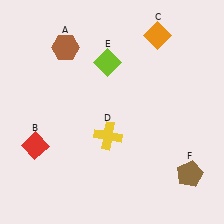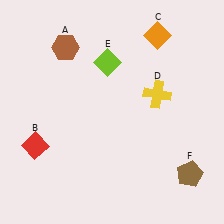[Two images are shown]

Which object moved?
The yellow cross (D) moved right.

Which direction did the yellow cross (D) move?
The yellow cross (D) moved right.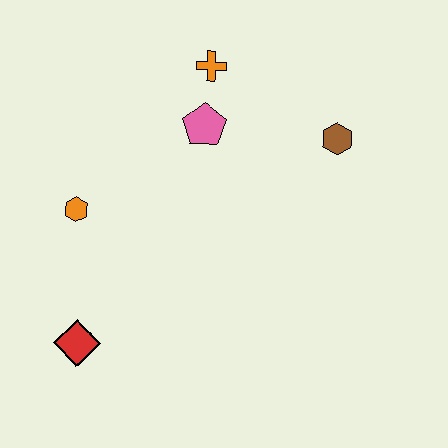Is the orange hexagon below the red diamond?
No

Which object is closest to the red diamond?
The orange hexagon is closest to the red diamond.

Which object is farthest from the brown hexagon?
The red diamond is farthest from the brown hexagon.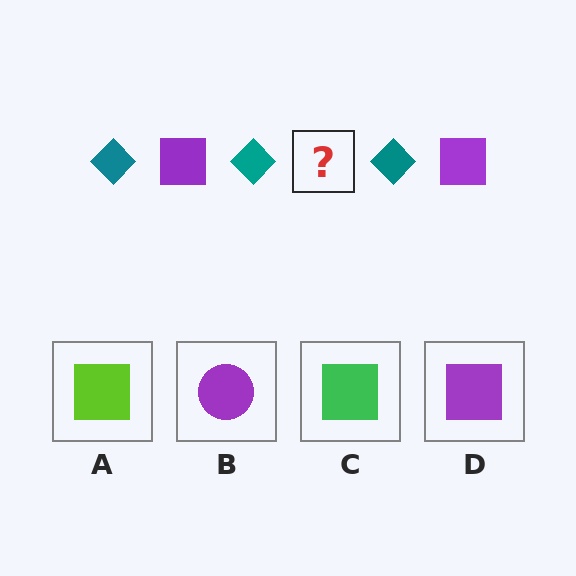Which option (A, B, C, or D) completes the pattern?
D.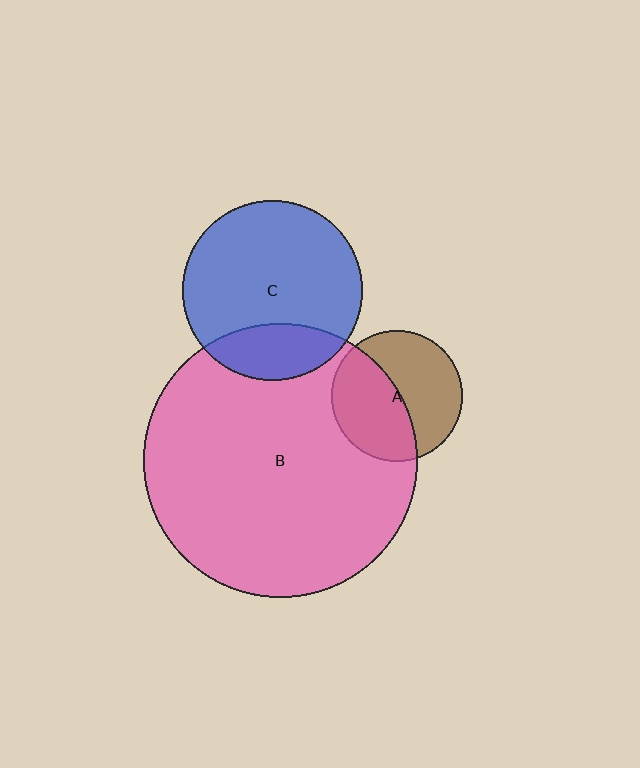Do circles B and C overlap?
Yes.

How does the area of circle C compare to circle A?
Approximately 1.9 times.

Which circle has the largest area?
Circle B (pink).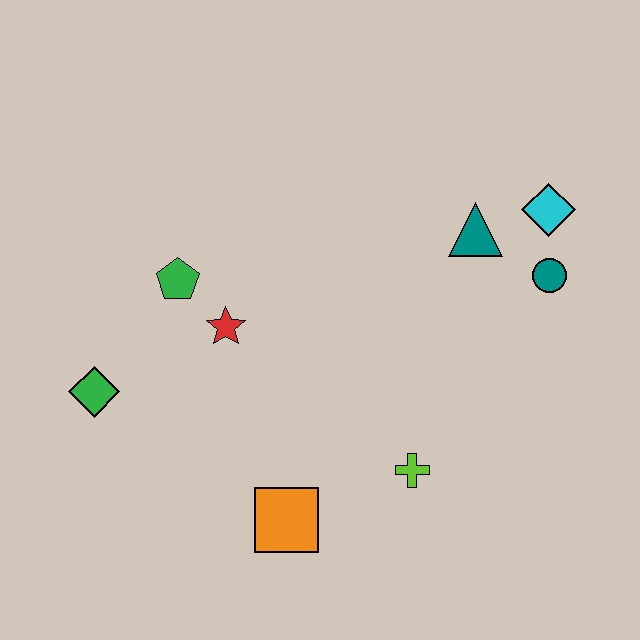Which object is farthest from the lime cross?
The green diamond is farthest from the lime cross.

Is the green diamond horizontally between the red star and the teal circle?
No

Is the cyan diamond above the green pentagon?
Yes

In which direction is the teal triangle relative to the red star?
The teal triangle is to the right of the red star.